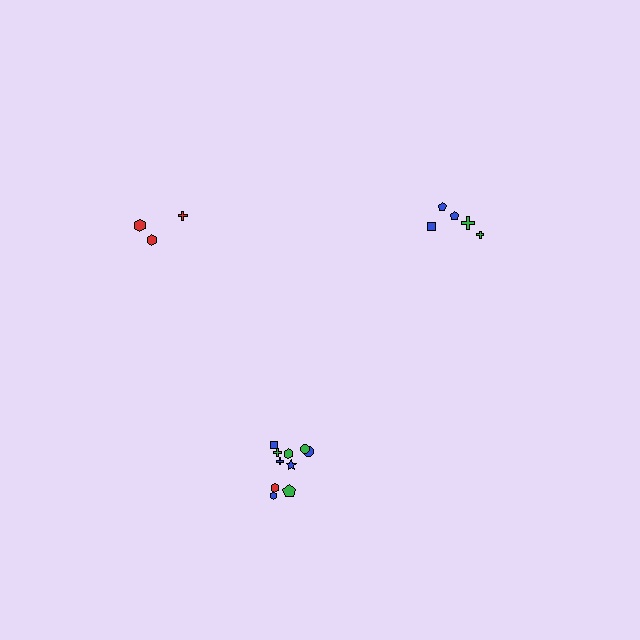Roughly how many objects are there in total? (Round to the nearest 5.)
Roughly 20 objects in total.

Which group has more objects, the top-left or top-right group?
The top-right group.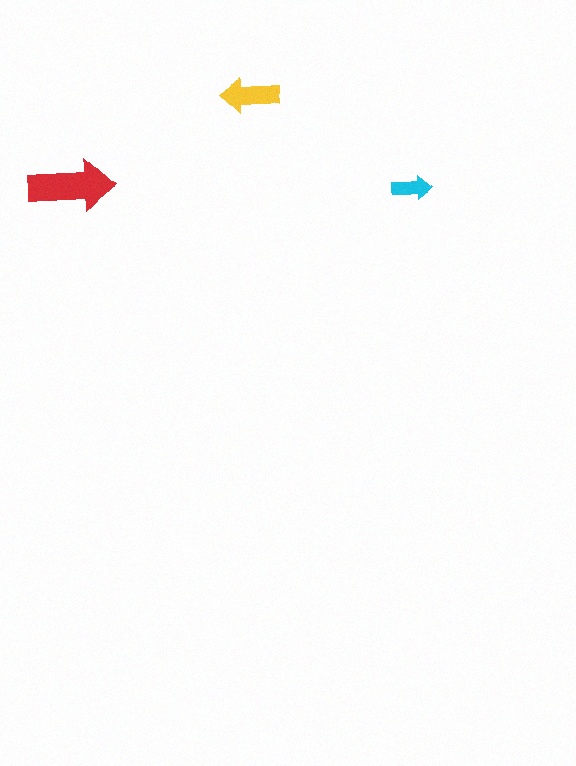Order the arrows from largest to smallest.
the red one, the yellow one, the cyan one.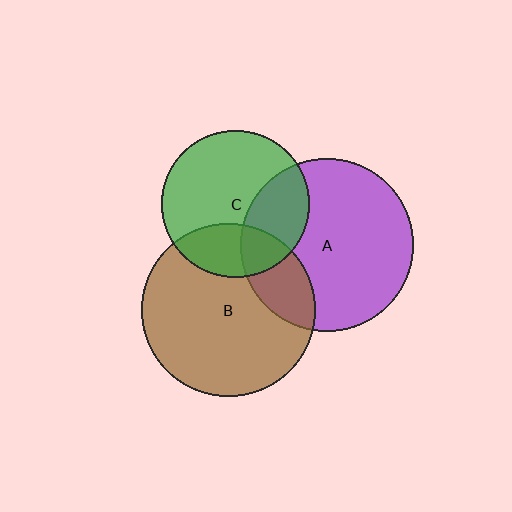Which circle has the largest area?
Circle B (brown).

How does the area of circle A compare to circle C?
Approximately 1.4 times.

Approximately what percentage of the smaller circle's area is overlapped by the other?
Approximately 20%.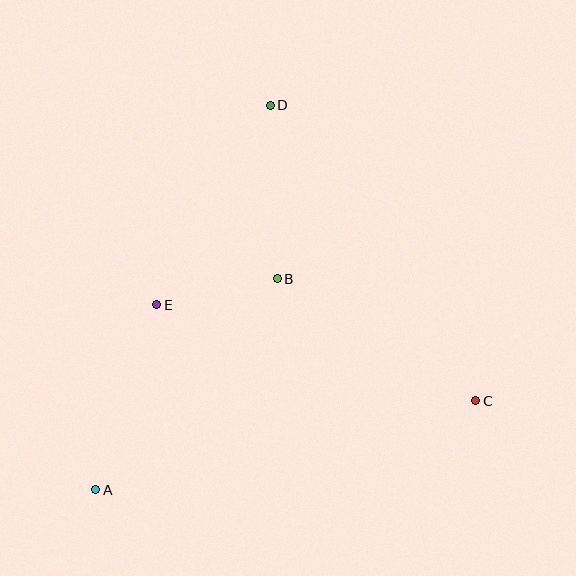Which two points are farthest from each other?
Points A and D are farthest from each other.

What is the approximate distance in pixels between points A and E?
The distance between A and E is approximately 195 pixels.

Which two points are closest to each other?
Points B and E are closest to each other.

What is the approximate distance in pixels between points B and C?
The distance between B and C is approximately 233 pixels.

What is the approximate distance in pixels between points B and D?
The distance between B and D is approximately 174 pixels.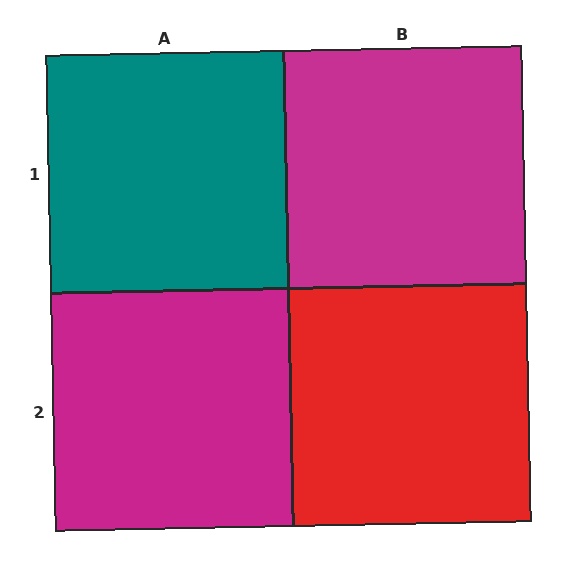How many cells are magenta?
2 cells are magenta.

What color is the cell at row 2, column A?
Magenta.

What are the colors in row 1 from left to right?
Teal, magenta.